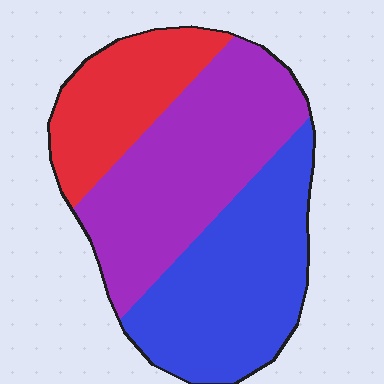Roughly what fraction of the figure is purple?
Purple covers roughly 40% of the figure.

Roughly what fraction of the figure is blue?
Blue takes up about three eighths (3/8) of the figure.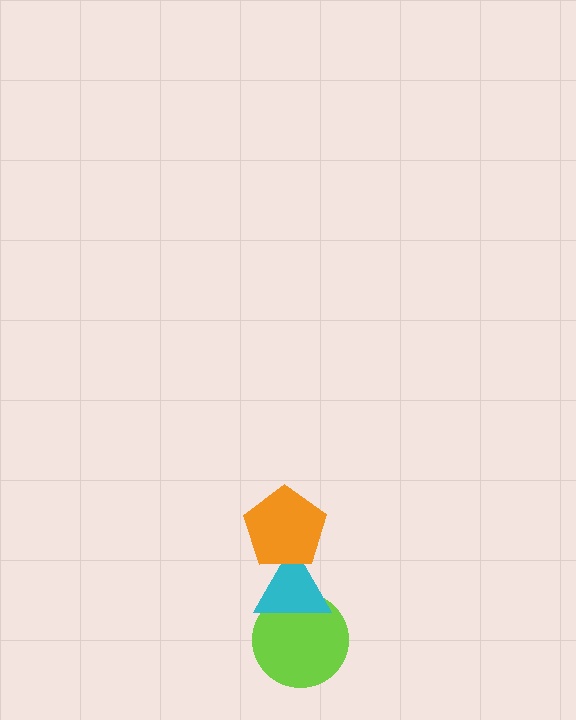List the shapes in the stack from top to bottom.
From top to bottom: the orange pentagon, the cyan triangle, the lime circle.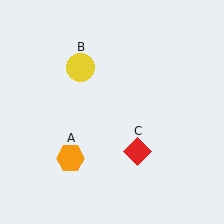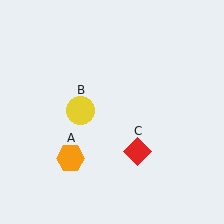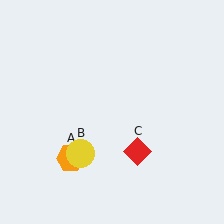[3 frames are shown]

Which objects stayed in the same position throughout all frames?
Orange hexagon (object A) and red diamond (object C) remained stationary.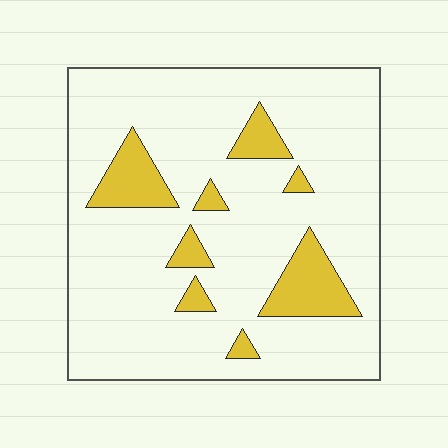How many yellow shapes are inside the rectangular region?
8.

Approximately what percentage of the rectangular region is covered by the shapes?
Approximately 15%.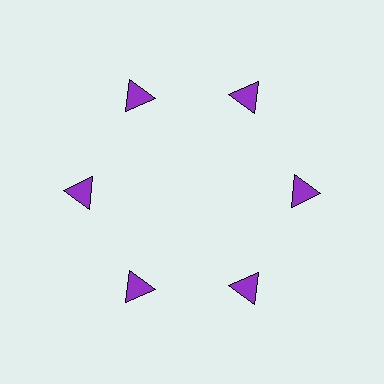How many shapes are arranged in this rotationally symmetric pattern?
There are 6 shapes, arranged in 6 groups of 1.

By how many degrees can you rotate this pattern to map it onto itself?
The pattern maps onto itself every 60 degrees of rotation.